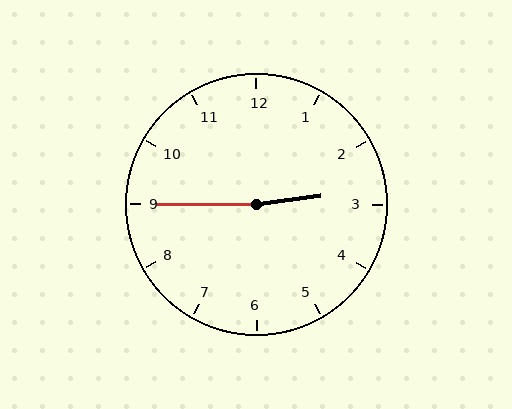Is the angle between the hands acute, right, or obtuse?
It is obtuse.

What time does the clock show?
2:45.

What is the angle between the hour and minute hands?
Approximately 172 degrees.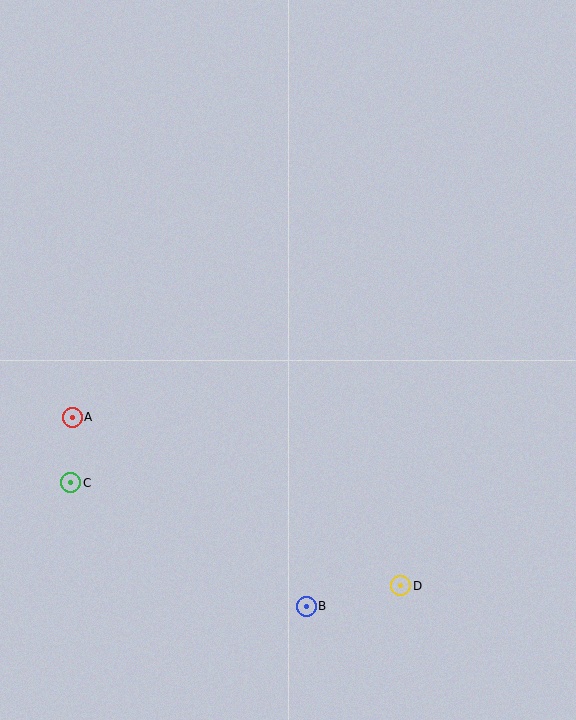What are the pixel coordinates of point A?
Point A is at (72, 417).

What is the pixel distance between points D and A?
The distance between D and A is 369 pixels.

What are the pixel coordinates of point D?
Point D is at (401, 586).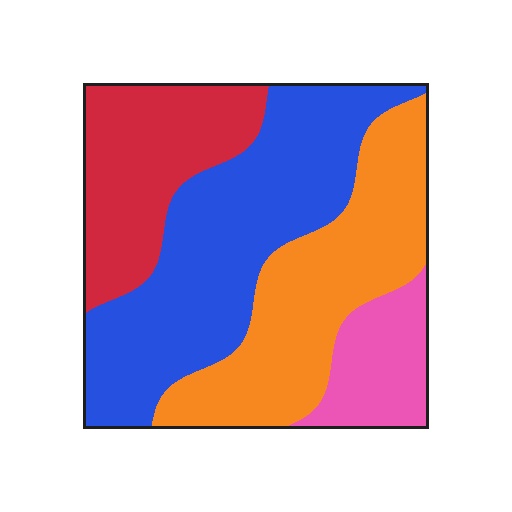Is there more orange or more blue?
Blue.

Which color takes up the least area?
Pink, at roughly 10%.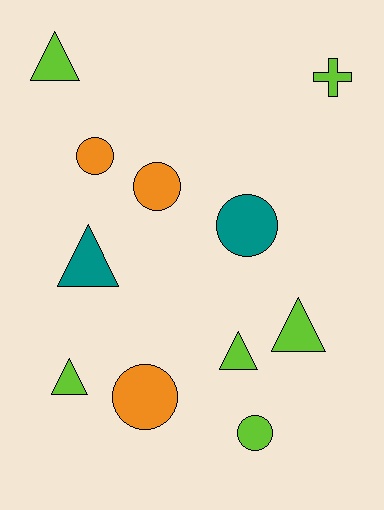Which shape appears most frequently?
Circle, with 5 objects.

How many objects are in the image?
There are 11 objects.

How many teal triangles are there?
There is 1 teal triangle.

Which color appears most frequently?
Lime, with 6 objects.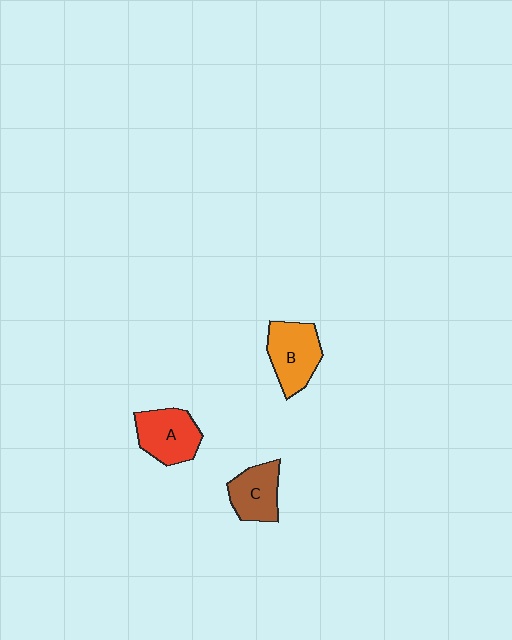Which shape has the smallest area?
Shape C (brown).